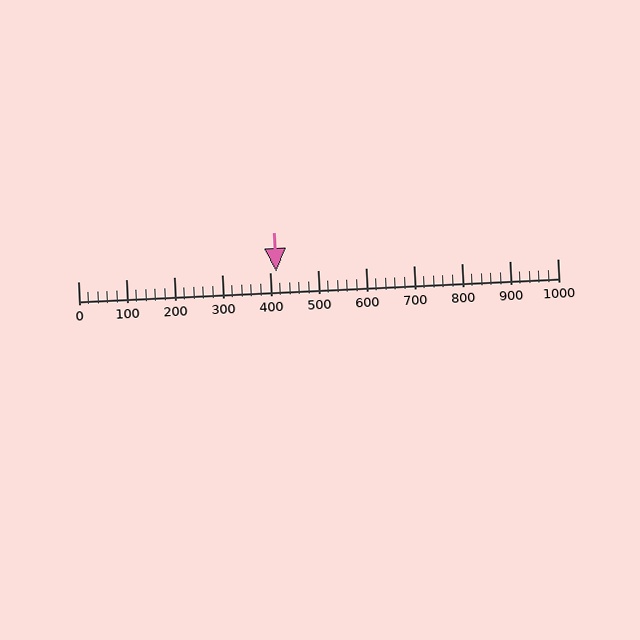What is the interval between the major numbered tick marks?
The major tick marks are spaced 100 units apart.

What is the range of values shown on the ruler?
The ruler shows values from 0 to 1000.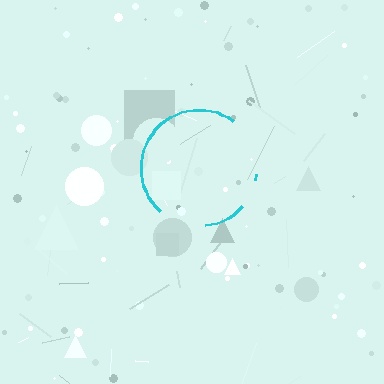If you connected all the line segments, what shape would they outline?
They would outline a circle.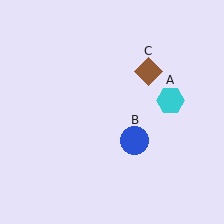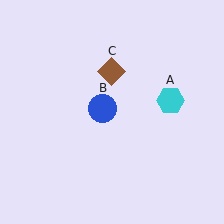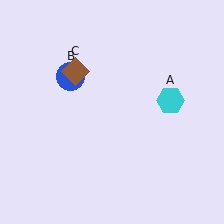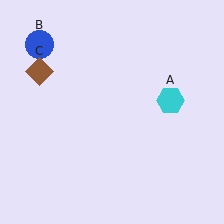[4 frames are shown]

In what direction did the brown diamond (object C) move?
The brown diamond (object C) moved left.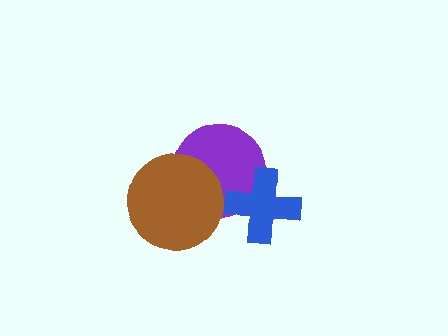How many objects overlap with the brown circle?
1 object overlaps with the brown circle.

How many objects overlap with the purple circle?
2 objects overlap with the purple circle.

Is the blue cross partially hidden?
No, no other shape covers it.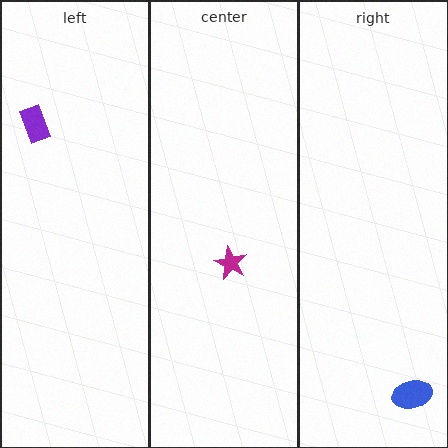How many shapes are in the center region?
1.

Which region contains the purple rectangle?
The left region.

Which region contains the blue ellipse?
The right region.